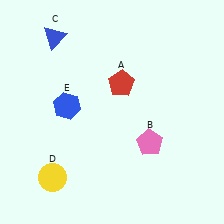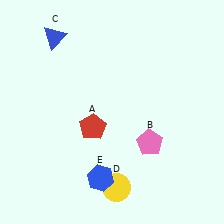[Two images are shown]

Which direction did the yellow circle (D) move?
The yellow circle (D) moved right.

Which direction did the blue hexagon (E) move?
The blue hexagon (E) moved down.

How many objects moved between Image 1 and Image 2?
3 objects moved between the two images.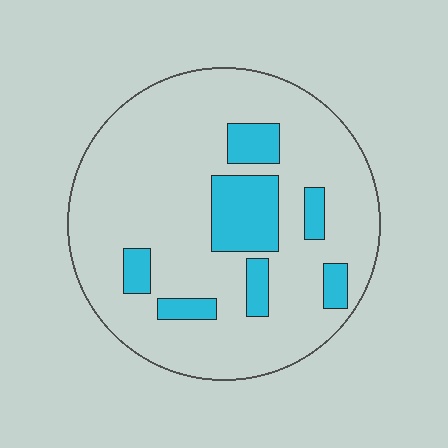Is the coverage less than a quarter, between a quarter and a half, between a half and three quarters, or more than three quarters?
Less than a quarter.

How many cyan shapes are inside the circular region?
7.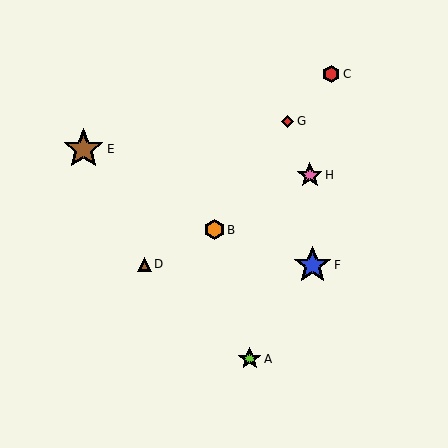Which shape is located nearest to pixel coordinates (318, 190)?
The pink star (labeled H) at (310, 175) is nearest to that location.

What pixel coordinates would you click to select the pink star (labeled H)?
Click at (310, 175) to select the pink star H.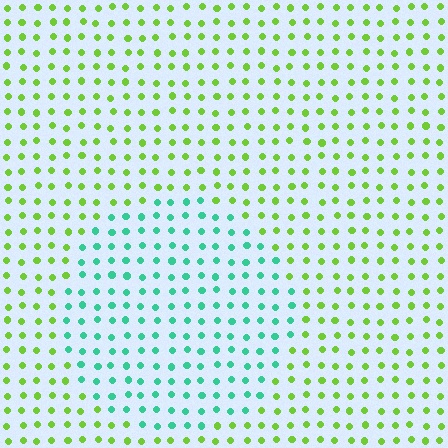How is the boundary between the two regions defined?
The boundary is defined purely by a slight shift in hue (about 62 degrees). Spacing, size, and orientation are identical on both sides.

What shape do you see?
I see a circle.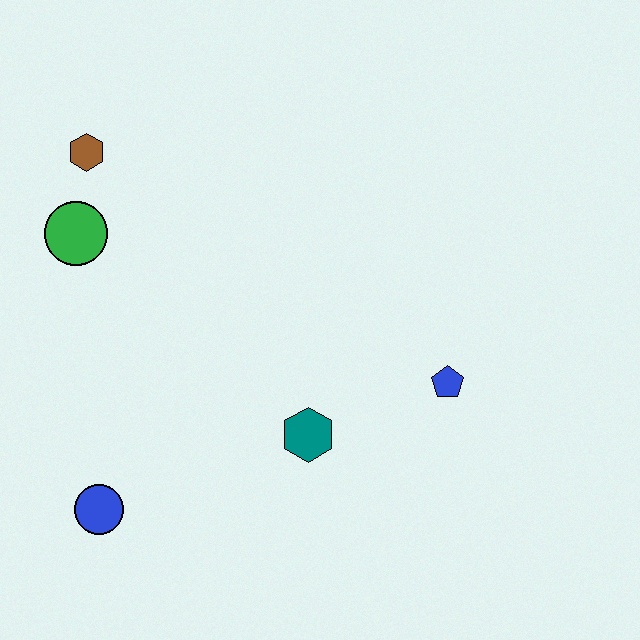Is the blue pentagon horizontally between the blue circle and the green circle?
No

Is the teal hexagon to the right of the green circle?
Yes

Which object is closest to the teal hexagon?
The blue pentagon is closest to the teal hexagon.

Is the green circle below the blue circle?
No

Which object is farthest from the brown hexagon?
The blue pentagon is farthest from the brown hexagon.